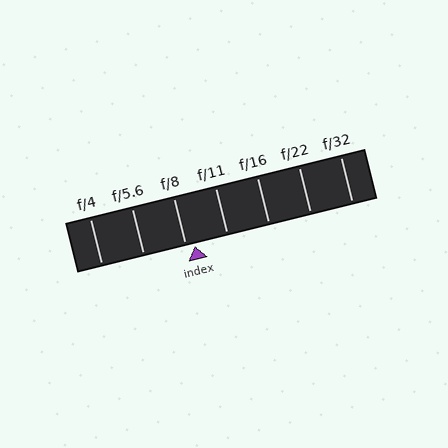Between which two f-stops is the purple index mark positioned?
The index mark is between f/8 and f/11.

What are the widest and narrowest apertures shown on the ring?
The widest aperture shown is f/4 and the narrowest is f/32.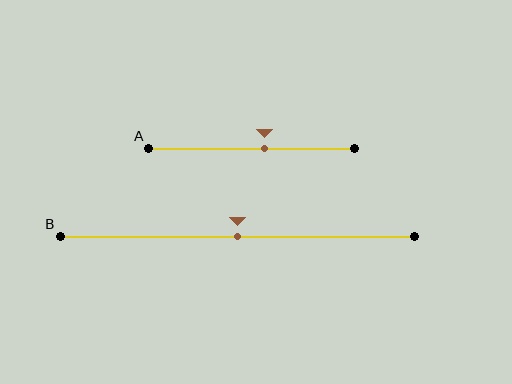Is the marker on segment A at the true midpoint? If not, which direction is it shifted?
No, the marker on segment A is shifted to the right by about 6% of the segment length.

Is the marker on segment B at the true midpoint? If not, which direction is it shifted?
Yes, the marker on segment B is at the true midpoint.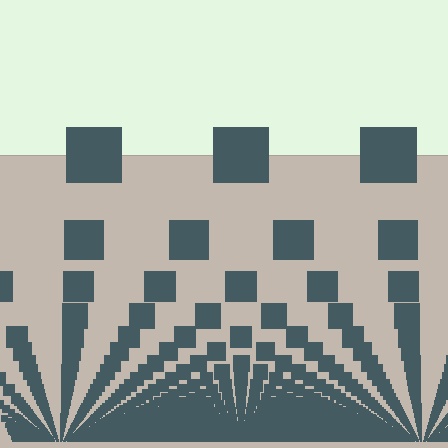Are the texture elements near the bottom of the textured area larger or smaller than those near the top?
Smaller. The gradient is inverted — elements near the bottom are smaller and denser.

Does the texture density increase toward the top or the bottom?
Density increases toward the bottom.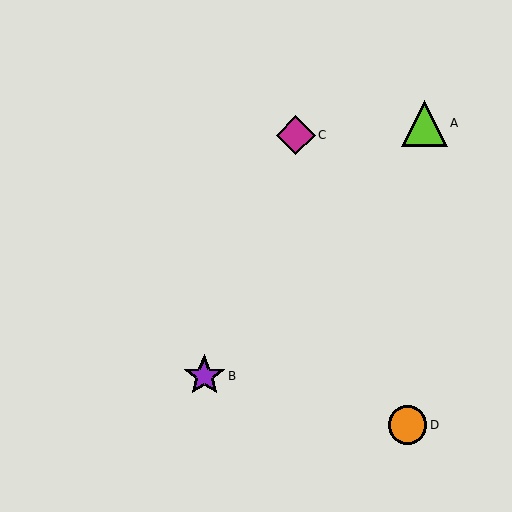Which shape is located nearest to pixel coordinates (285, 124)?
The magenta diamond (labeled C) at (296, 135) is nearest to that location.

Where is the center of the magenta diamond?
The center of the magenta diamond is at (296, 135).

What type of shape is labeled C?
Shape C is a magenta diamond.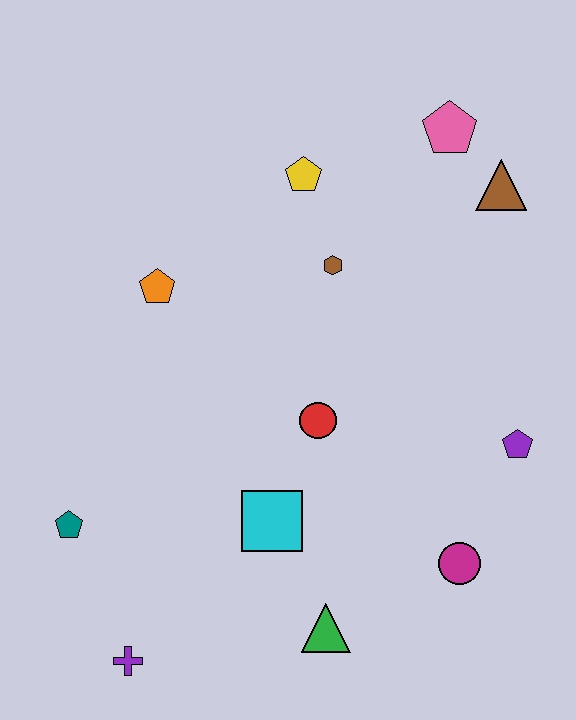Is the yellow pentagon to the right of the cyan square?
Yes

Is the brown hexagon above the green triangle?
Yes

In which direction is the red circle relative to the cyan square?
The red circle is above the cyan square.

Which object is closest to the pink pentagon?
The brown triangle is closest to the pink pentagon.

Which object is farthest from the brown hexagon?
The purple cross is farthest from the brown hexagon.